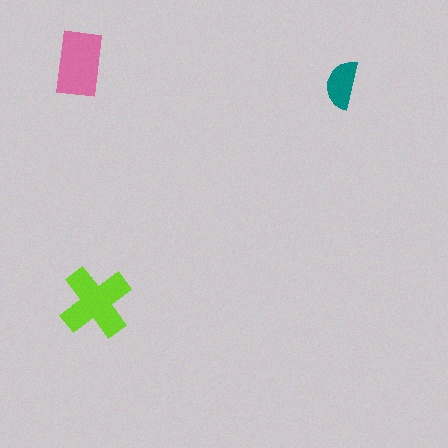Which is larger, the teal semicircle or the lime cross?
The lime cross.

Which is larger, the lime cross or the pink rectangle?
The lime cross.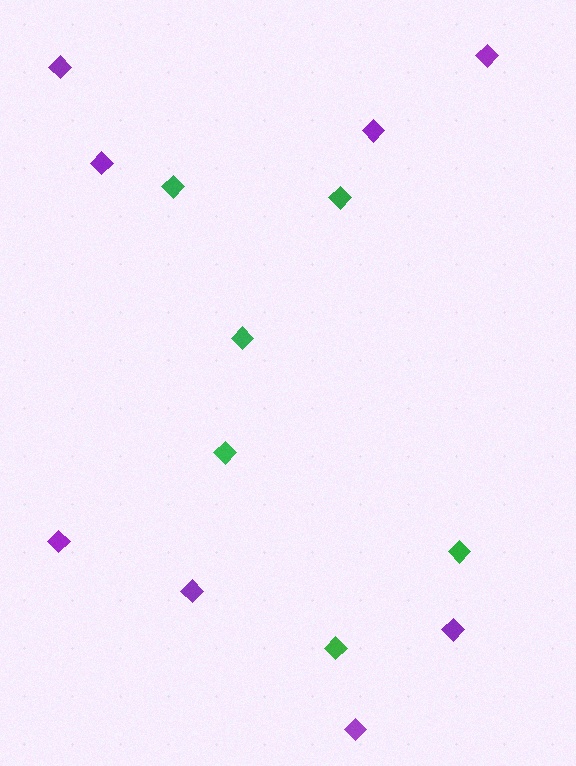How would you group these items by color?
There are 2 groups: one group of green diamonds (6) and one group of purple diamonds (8).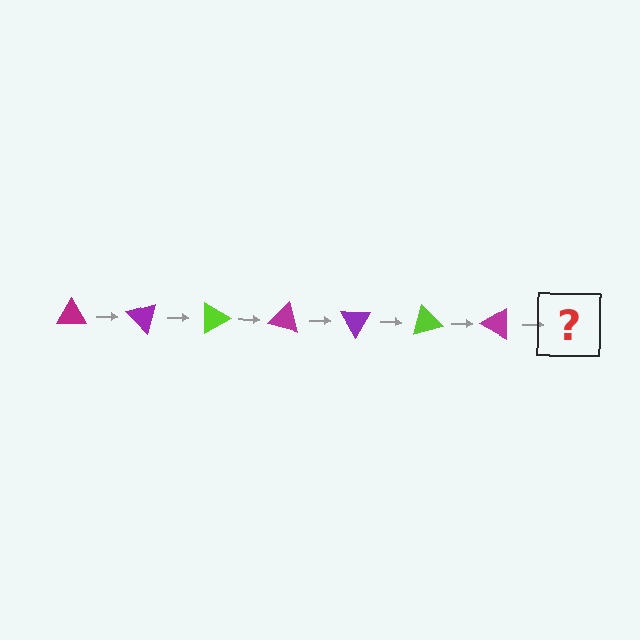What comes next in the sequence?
The next element should be a purple triangle, rotated 315 degrees from the start.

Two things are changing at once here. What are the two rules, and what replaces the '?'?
The two rules are that it rotates 45 degrees each step and the color cycles through magenta, purple, and lime. The '?' should be a purple triangle, rotated 315 degrees from the start.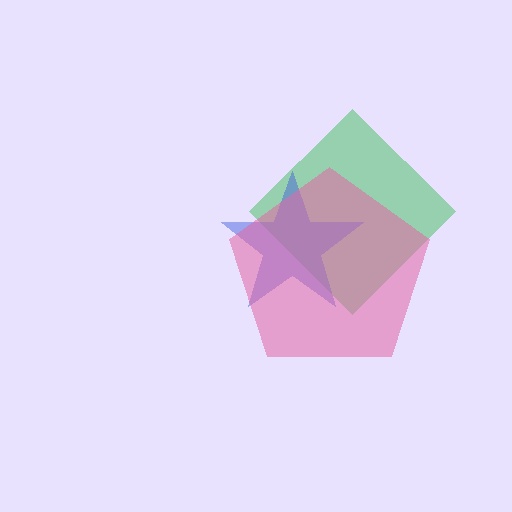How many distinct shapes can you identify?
There are 3 distinct shapes: a green diamond, a blue star, a pink pentagon.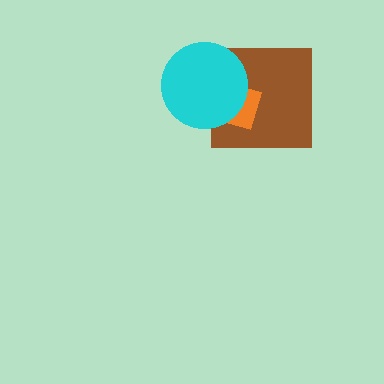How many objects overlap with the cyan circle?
2 objects overlap with the cyan circle.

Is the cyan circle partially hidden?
No, no other shape covers it.